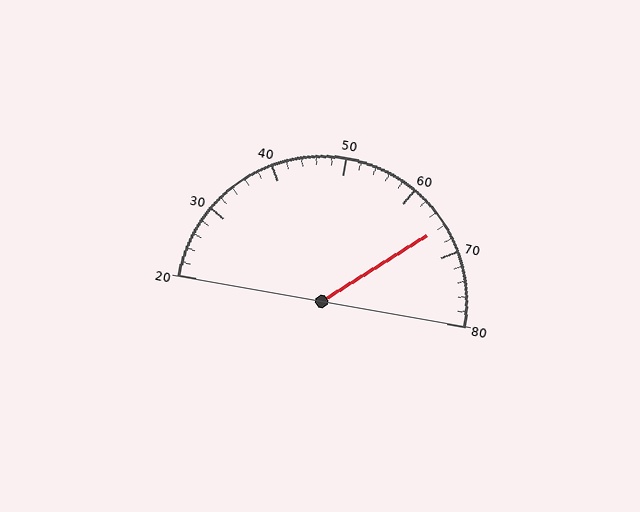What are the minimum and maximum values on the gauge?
The gauge ranges from 20 to 80.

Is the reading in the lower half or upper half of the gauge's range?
The reading is in the upper half of the range (20 to 80).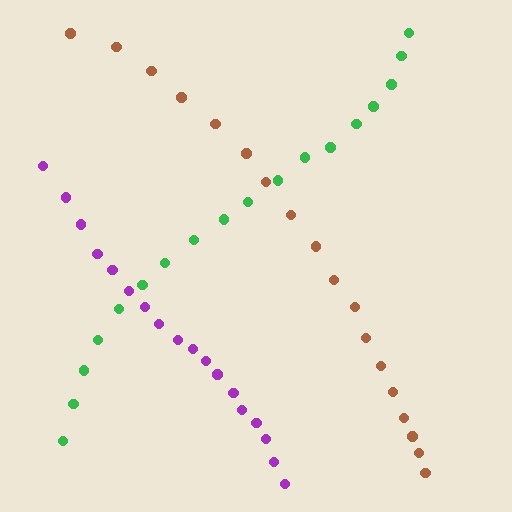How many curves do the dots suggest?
There are 3 distinct paths.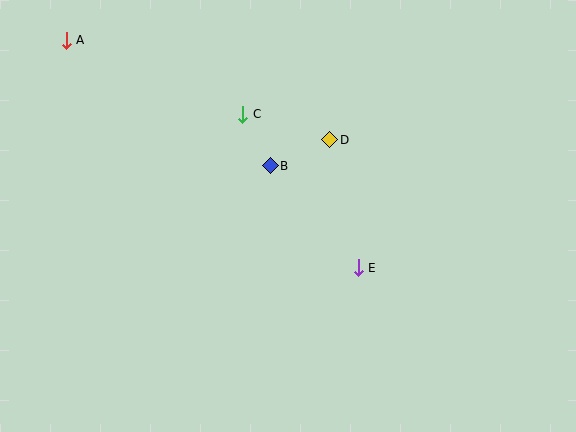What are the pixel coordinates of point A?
Point A is at (66, 40).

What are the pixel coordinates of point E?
Point E is at (358, 268).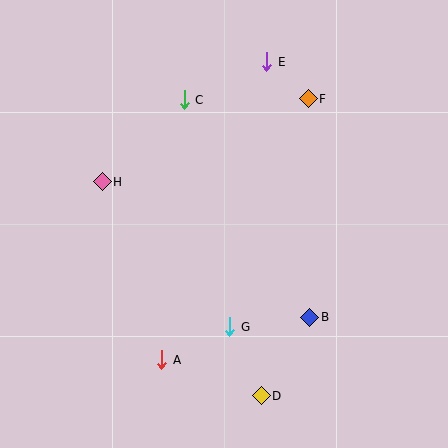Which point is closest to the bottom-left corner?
Point A is closest to the bottom-left corner.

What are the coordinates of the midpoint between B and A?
The midpoint between B and A is at (236, 338).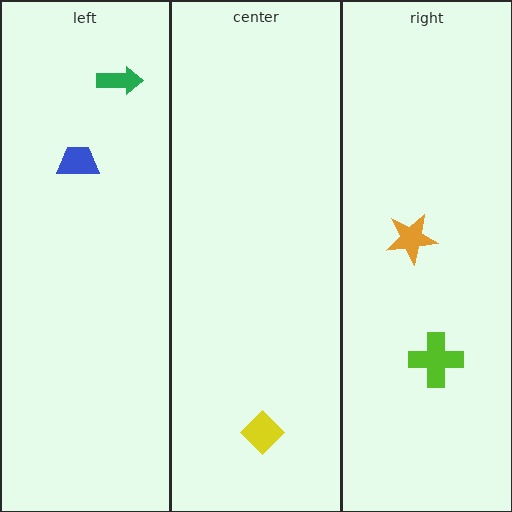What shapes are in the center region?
The yellow diamond.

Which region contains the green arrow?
The left region.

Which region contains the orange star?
The right region.